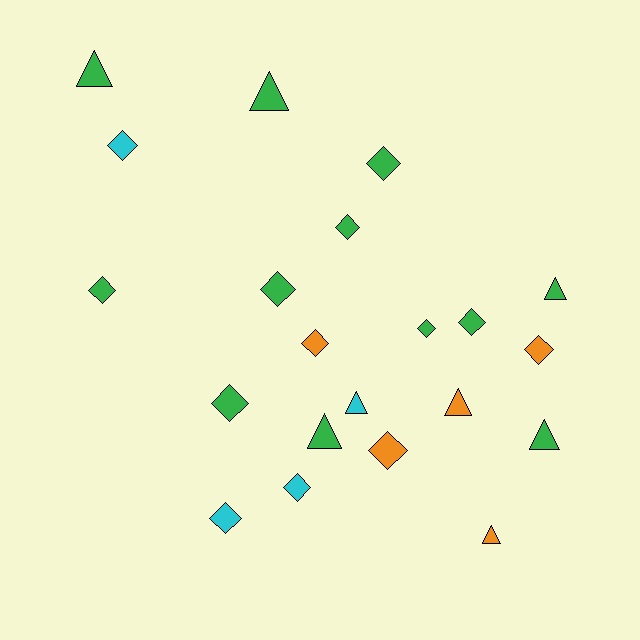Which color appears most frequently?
Green, with 12 objects.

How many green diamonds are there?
There are 7 green diamonds.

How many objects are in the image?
There are 21 objects.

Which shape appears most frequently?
Diamond, with 13 objects.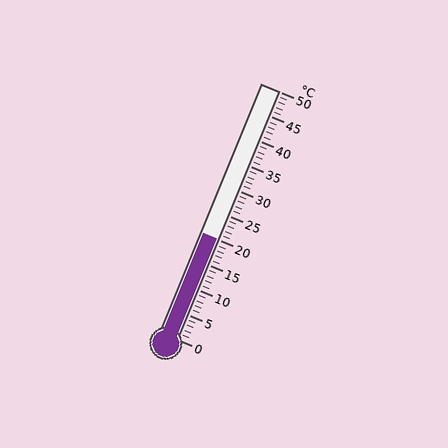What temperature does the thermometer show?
The thermometer shows approximately 20°C.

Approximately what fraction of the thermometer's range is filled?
The thermometer is filled to approximately 40% of its range.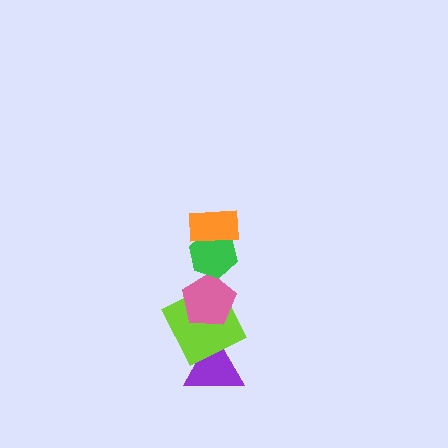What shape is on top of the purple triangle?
The lime square is on top of the purple triangle.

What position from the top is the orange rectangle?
The orange rectangle is 1st from the top.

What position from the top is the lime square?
The lime square is 4th from the top.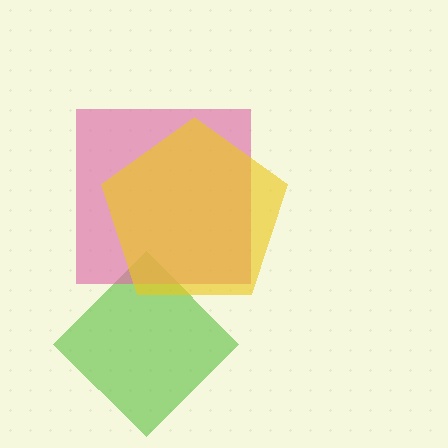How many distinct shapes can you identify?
There are 3 distinct shapes: a lime diamond, a pink square, a yellow pentagon.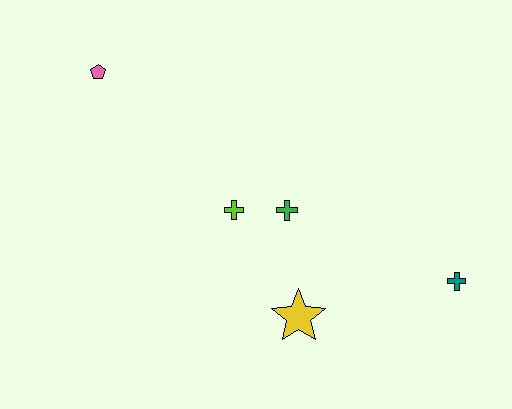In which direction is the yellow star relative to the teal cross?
The yellow star is to the left of the teal cross.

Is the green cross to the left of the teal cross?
Yes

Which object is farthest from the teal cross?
The pink pentagon is farthest from the teal cross.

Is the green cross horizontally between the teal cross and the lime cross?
Yes